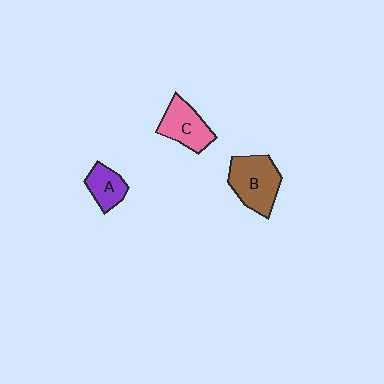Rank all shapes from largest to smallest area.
From largest to smallest: B (brown), C (pink), A (purple).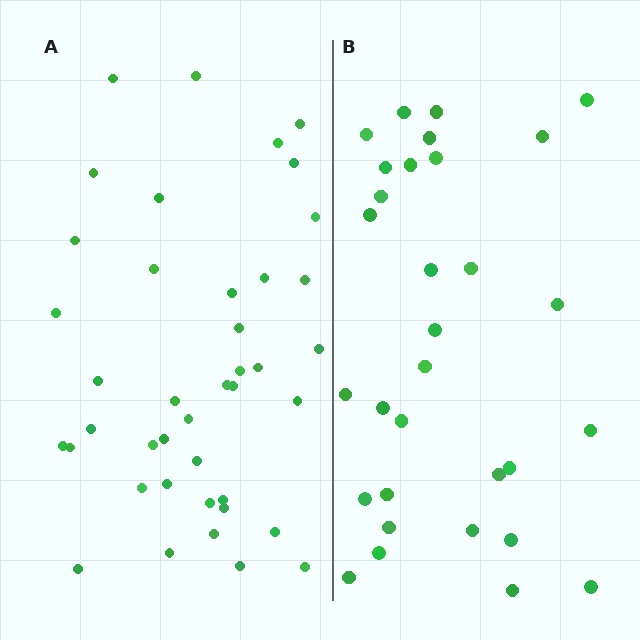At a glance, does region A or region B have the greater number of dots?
Region A (the left region) has more dots.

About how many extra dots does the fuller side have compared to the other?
Region A has roughly 10 or so more dots than region B.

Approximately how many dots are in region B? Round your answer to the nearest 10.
About 30 dots. (The exact count is 31, which rounds to 30.)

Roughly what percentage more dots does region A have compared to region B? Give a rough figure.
About 30% more.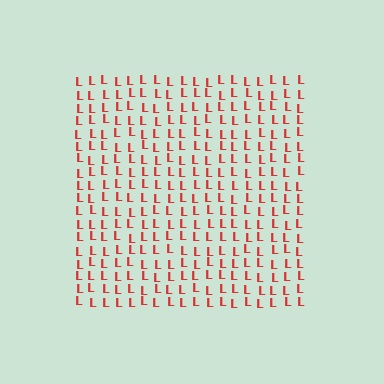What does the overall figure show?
The overall figure shows a square.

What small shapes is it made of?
It is made of small letter L's.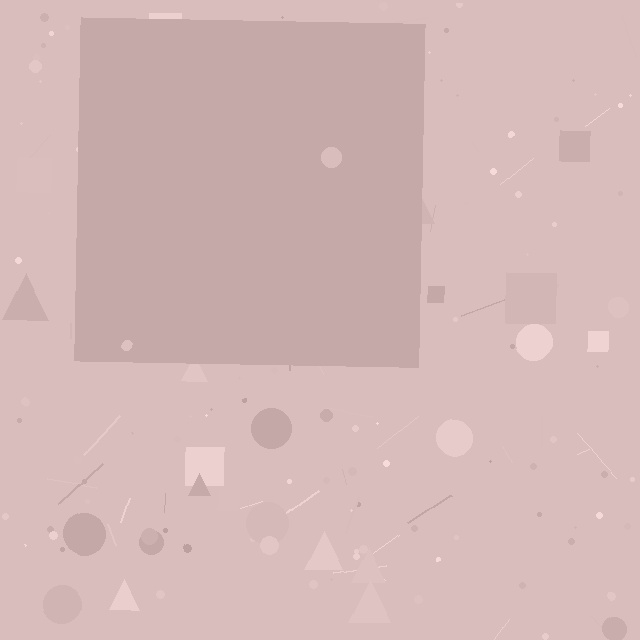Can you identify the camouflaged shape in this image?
The camouflaged shape is a square.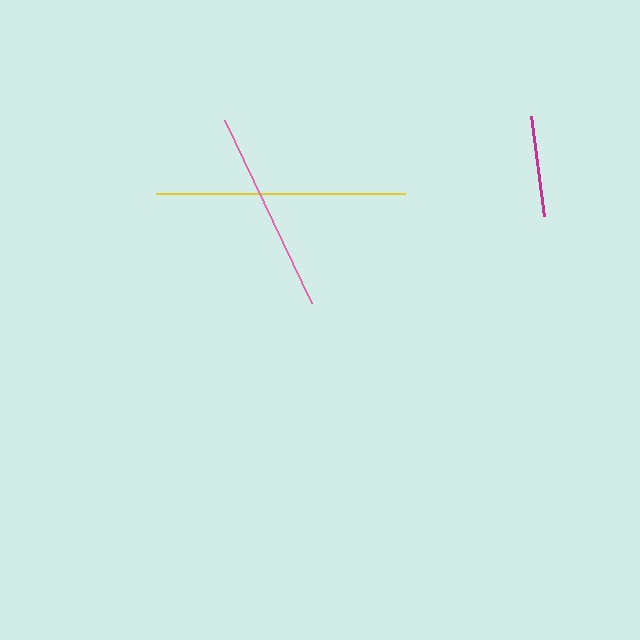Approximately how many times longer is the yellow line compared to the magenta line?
The yellow line is approximately 2.5 times the length of the magenta line.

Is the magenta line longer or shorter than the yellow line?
The yellow line is longer than the magenta line.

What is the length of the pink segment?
The pink segment is approximately 203 pixels long.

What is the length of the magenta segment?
The magenta segment is approximately 101 pixels long.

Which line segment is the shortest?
The magenta line is the shortest at approximately 101 pixels.